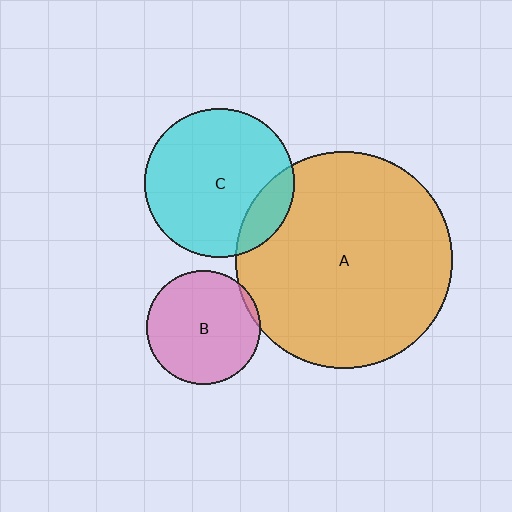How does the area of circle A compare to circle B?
Approximately 3.6 times.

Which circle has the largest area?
Circle A (orange).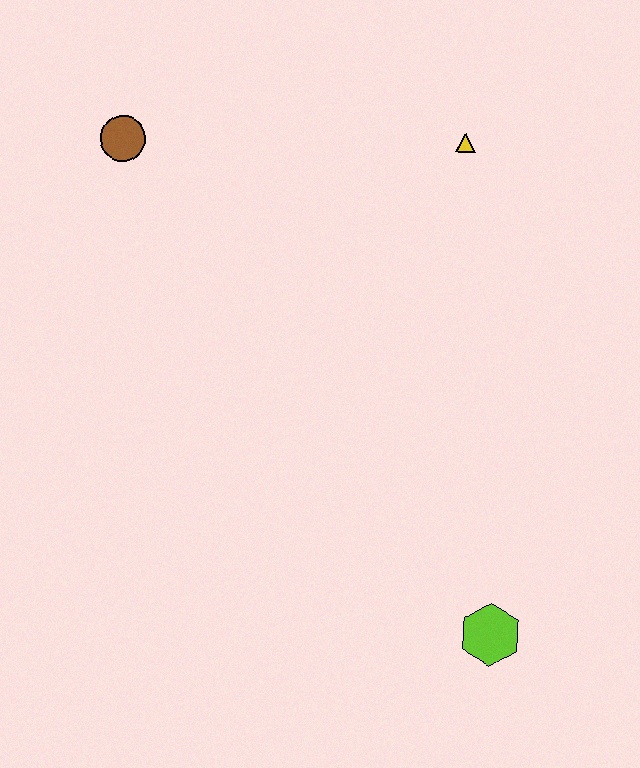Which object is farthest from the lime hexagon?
The brown circle is farthest from the lime hexagon.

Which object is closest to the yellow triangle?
The brown circle is closest to the yellow triangle.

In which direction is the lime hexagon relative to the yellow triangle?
The lime hexagon is below the yellow triangle.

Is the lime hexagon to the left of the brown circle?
No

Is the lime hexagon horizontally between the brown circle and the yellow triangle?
No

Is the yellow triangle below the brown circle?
No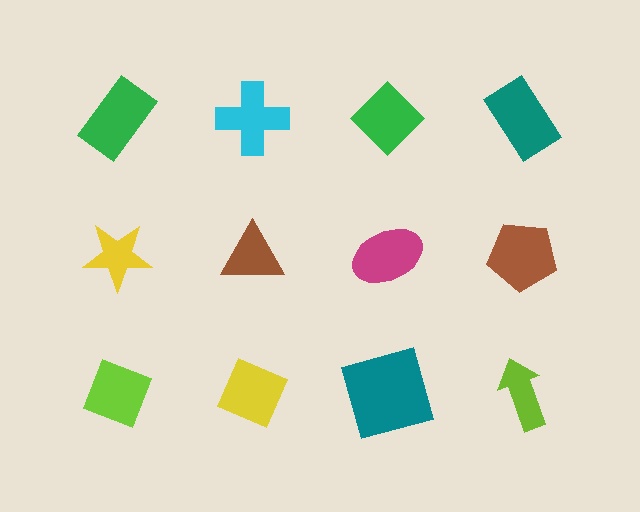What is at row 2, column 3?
A magenta ellipse.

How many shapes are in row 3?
4 shapes.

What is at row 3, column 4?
A lime arrow.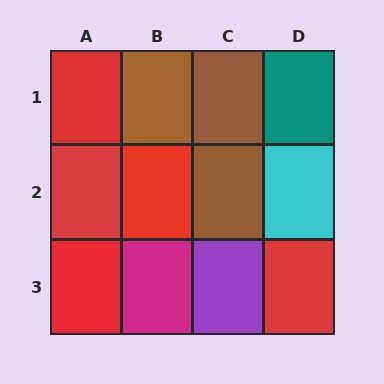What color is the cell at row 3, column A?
Red.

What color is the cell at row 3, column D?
Red.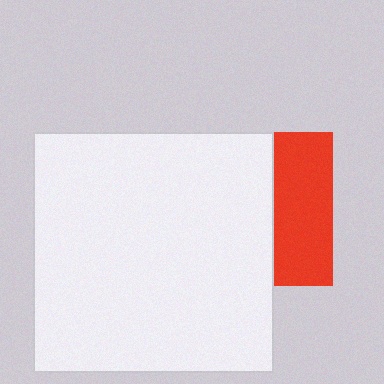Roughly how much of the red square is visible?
A small part of it is visible (roughly 39%).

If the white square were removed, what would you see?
You would see the complete red square.